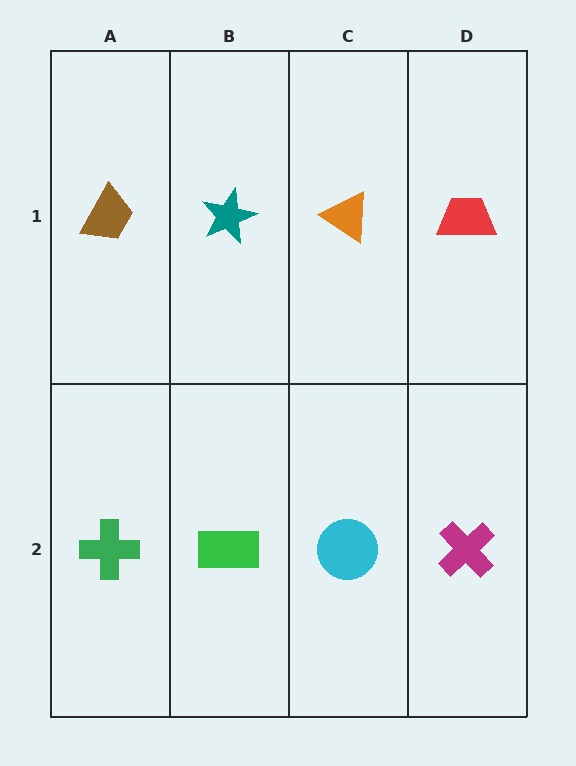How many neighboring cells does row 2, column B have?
3.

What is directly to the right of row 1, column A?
A teal star.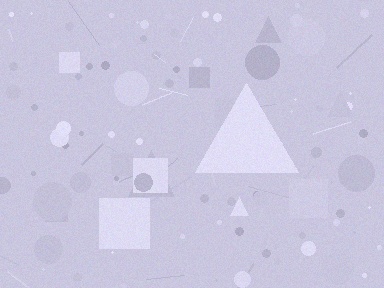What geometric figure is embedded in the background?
A triangle is embedded in the background.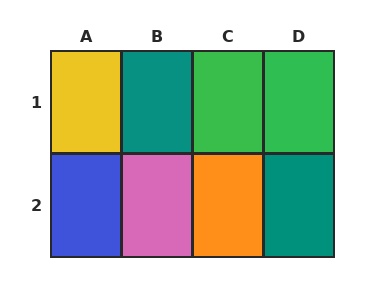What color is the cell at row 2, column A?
Blue.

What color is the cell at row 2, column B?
Pink.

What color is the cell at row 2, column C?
Orange.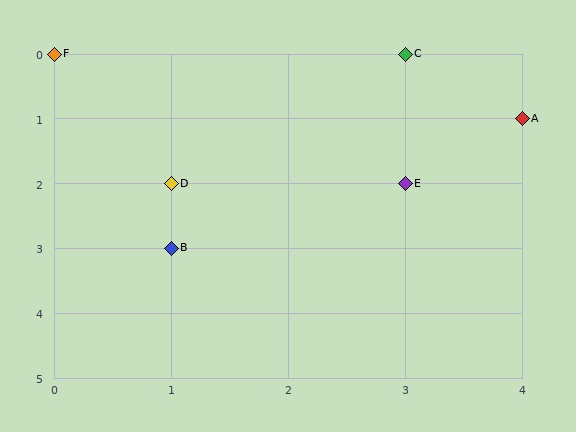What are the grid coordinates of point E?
Point E is at grid coordinates (3, 2).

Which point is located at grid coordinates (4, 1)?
Point A is at (4, 1).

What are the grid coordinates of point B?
Point B is at grid coordinates (1, 3).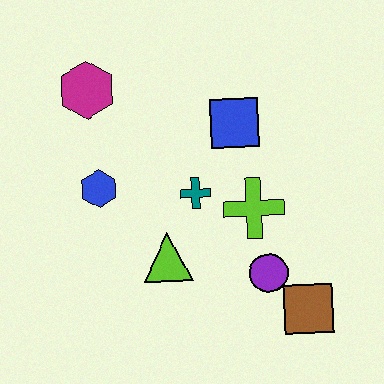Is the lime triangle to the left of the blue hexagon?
No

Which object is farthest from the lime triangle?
The magenta hexagon is farthest from the lime triangle.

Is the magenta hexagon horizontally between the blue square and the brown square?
No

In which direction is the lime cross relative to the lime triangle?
The lime cross is to the right of the lime triangle.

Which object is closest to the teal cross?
The lime cross is closest to the teal cross.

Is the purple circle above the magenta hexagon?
No